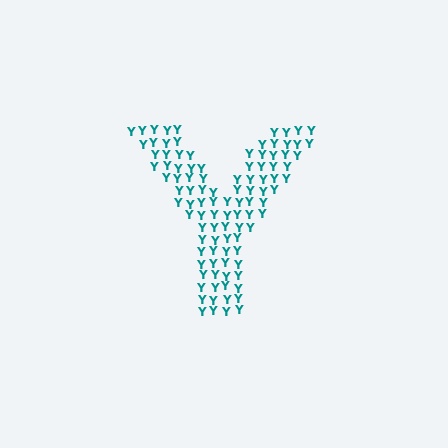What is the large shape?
The large shape is the letter Y.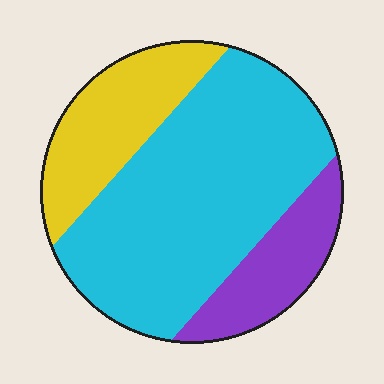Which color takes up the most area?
Cyan, at roughly 60%.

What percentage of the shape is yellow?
Yellow covers roughly 20% of the shape.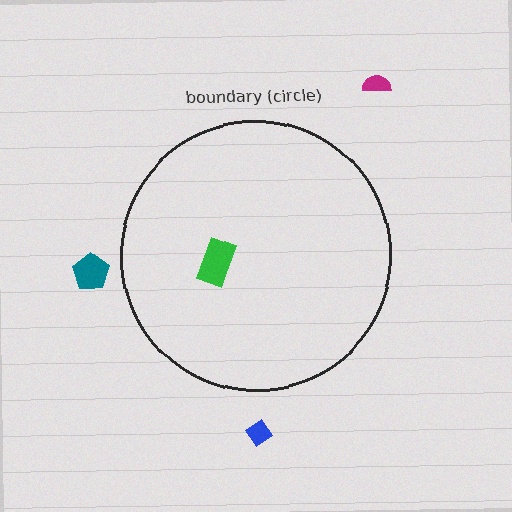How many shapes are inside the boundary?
1 inside, 3 outside.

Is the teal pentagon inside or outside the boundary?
Outside.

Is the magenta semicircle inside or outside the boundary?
Outside.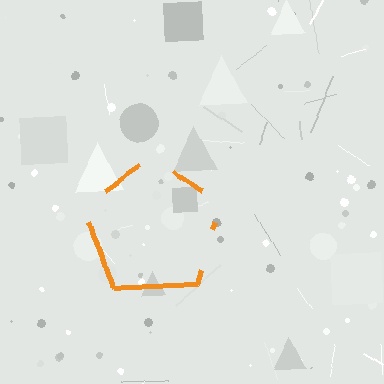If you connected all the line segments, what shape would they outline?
They would outline a pentagon.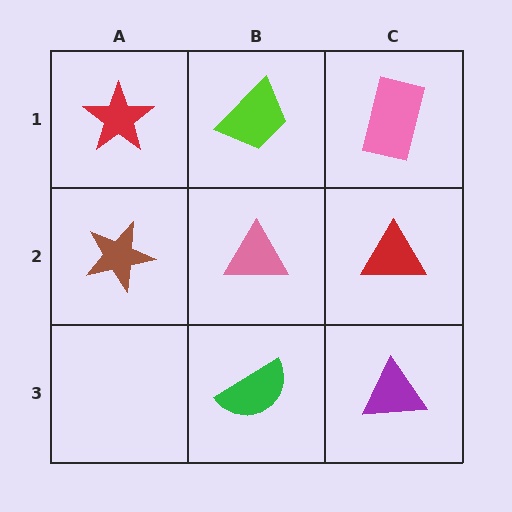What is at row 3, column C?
A purple triangle.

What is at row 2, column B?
A pink triangle.